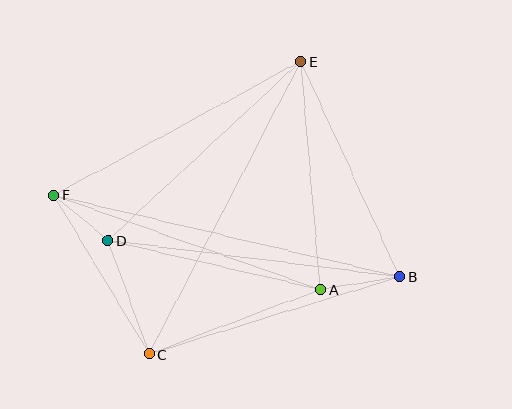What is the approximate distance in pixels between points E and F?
The distance between E and F is approximately 281 pixels.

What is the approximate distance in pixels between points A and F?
The distance between A and F is approximately 283 pixels.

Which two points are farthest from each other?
Points B and F are farthest from each other.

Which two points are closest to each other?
Points D and F are closest to each other.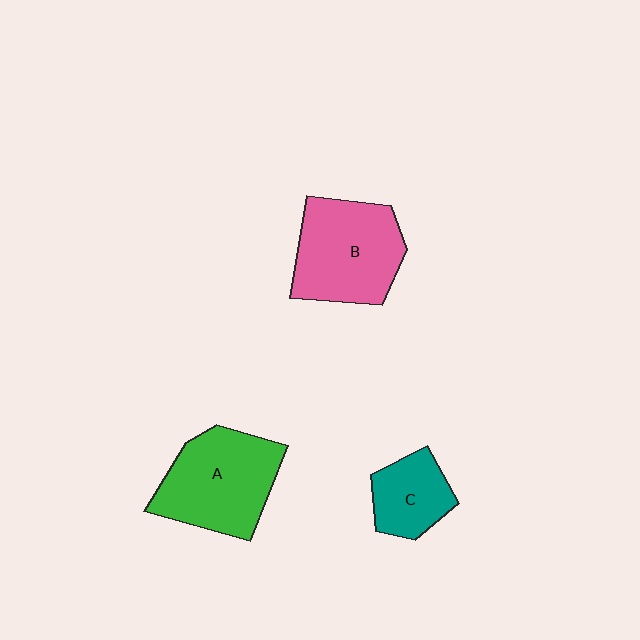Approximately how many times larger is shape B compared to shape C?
Approximately 1.8 times.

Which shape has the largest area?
Shape A (green).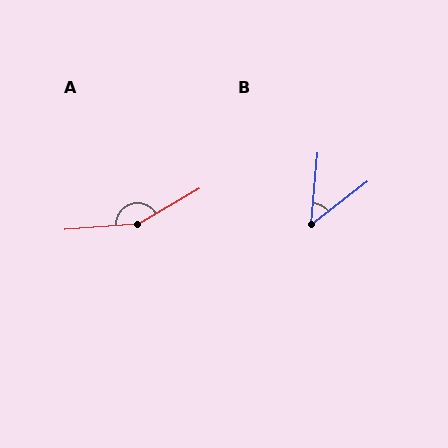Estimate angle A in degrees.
Approximately 154 degrees.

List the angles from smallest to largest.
B (48°), A (154°).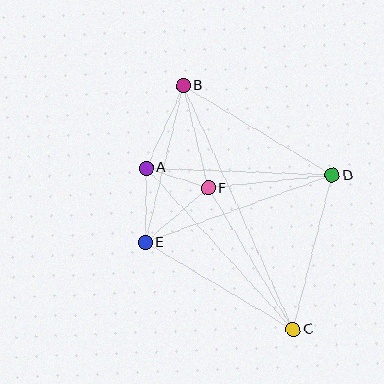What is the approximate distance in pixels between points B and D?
The distance between B and D is approximately 174 pixels.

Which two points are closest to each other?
Points A and F are closest to each other.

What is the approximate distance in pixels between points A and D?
The distance between A and D is approximately 186 pixels.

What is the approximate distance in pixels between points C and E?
The distance between C and E is approximately 172 pixels.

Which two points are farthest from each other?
Points B and C are farthest from each other.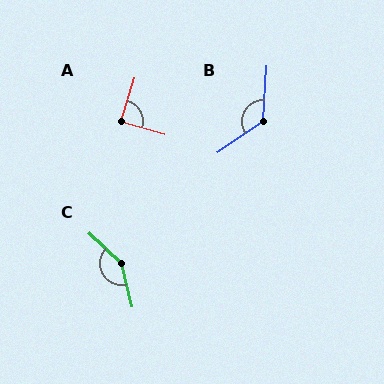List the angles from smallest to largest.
A (88°), B (127°), C (147°).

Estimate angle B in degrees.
Approximately 127 degrees.